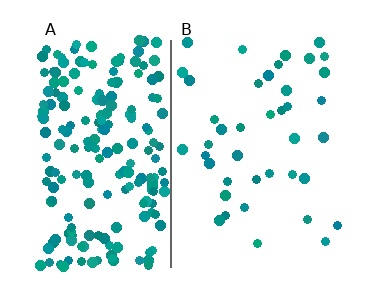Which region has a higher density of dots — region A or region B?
A (the left).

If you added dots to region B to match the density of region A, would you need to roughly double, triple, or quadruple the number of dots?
Approximately quadruple.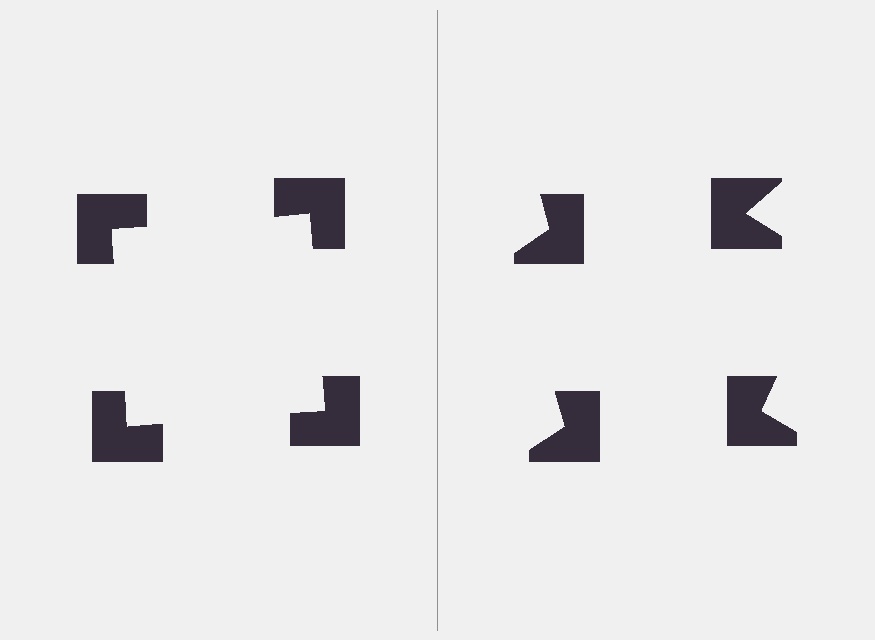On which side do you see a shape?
An illusory square appears on the left side. On the right side the wedge cuts are rotated, so no coherent shape forms.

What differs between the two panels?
The notched squares are positioned identically on both sides; only the wedge orientations differ. On the left they align to a square; on the right they are misaligned.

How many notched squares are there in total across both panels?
8 — 4 on each side.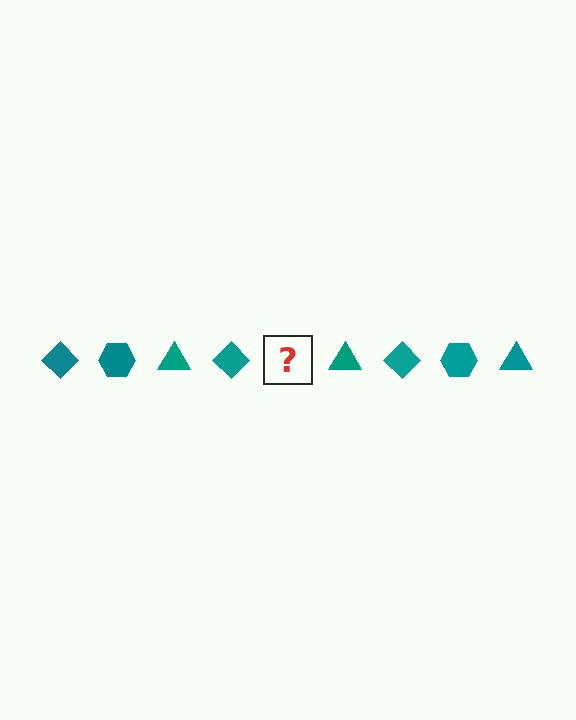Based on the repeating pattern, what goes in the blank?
The blank should be a teal hexagon.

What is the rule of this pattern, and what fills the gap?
The rule is that the pattern cycles through diamond, hexagon, triangle shapes in teal. The gap should be filled with a teal hexagon.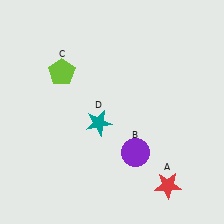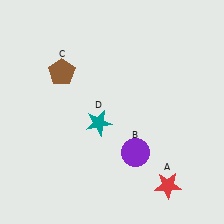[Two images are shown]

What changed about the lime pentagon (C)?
In Image 1, C is lime. In Image 2, it changed to brown.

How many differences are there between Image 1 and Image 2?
There is 1 difference between the two images.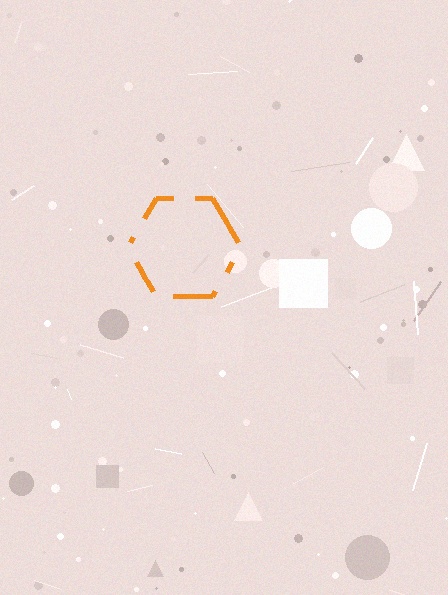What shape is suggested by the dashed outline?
The dashed outline suggests a hexagon.